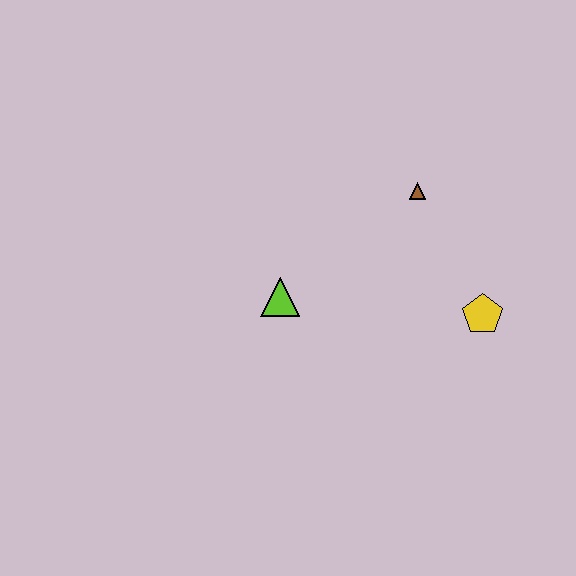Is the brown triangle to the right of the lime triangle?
Yes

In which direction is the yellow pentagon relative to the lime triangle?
The yellow pentagon is to the right of the lime triangle.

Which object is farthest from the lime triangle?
The yellow pentagon is farthest from the lime triangle.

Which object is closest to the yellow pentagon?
The brown triangle is closest to the yellow pentagon.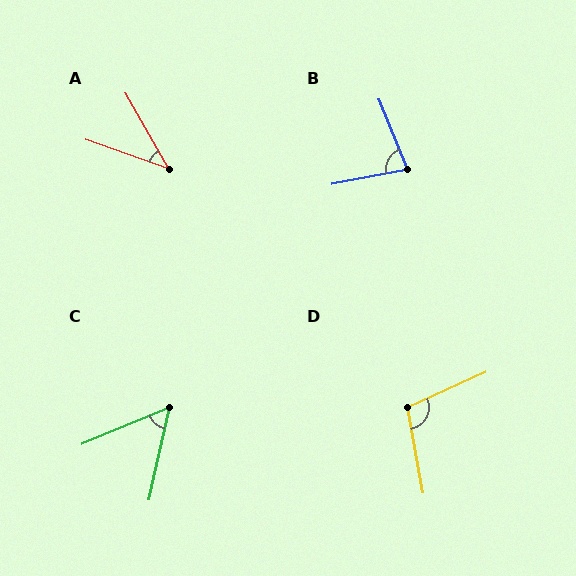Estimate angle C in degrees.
Approximately 55 degrees.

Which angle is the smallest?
A, at approximately 41 degrees.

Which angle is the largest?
D, at approximately 104 degrees.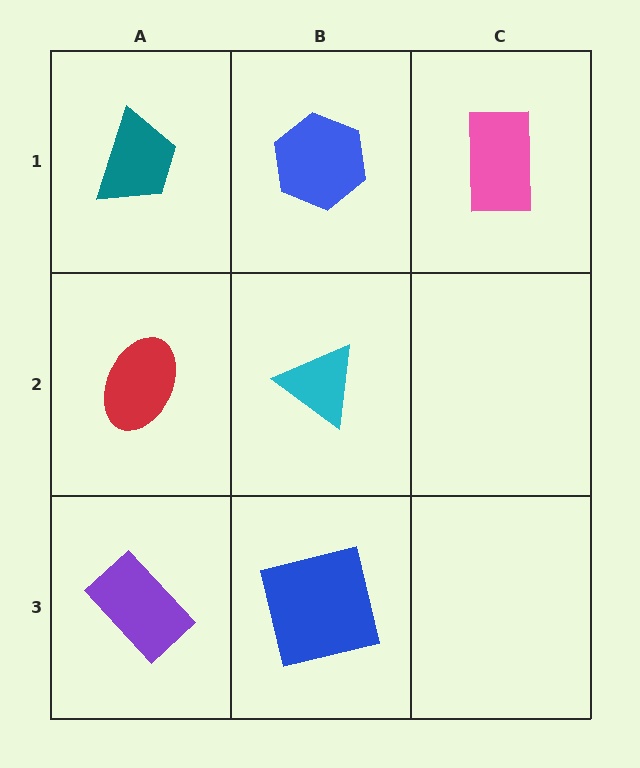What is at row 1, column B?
A blue hexagon.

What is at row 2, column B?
A cyan triangle.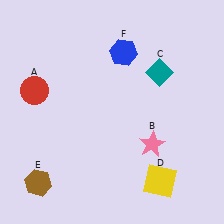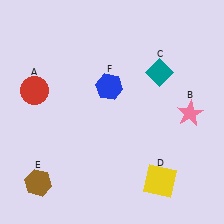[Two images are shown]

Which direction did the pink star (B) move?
The pink star (B) moved right.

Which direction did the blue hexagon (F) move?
The blue hexagon (F) moved down.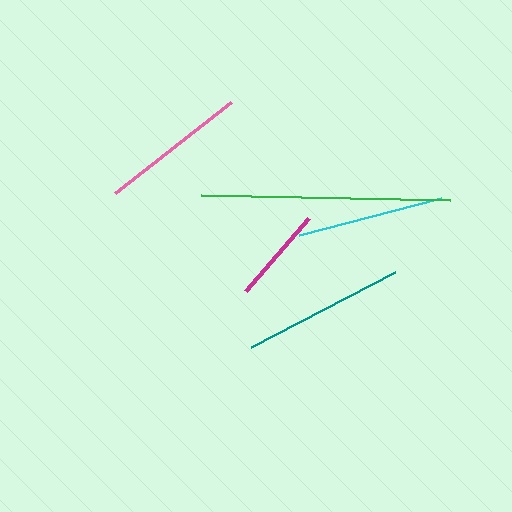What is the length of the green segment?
The green segment is approximately 250 pixels long.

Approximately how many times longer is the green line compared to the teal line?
The green line is approximately 1.5 times the length of the teal line.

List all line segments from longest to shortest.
From longest to shortest: green, teal, pink, cyan, magenta.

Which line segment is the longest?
The green line is the longest at approximately 250 pixels.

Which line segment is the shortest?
The magenta line is the shortest at approximately 96 pixels.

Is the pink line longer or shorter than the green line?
The green line is longer than the pink line.